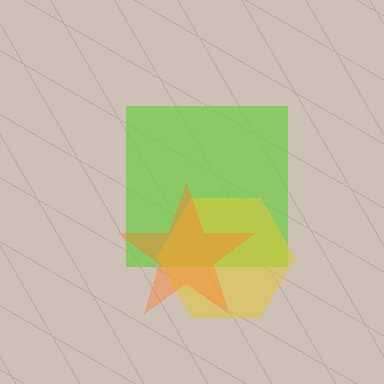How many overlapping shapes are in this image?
There are 3 overlapping shapes in the image.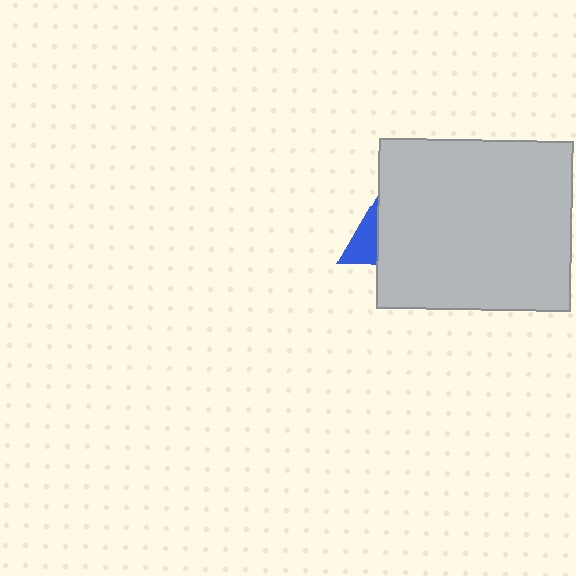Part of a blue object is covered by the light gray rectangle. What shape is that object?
It is a triangle.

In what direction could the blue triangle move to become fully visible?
The blue triangle could move left. That would shift it out from behind the light gray rectangle entirely.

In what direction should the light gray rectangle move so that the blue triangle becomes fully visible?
The light gray rectangle should move right. That is the shortest direction to clear the overlap and leave the blue triangle fully visible.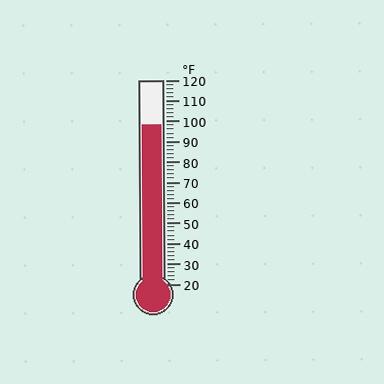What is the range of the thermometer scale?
The thermometer scale ranges from 20°F to 120°F.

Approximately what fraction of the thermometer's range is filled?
The thermometer is filled to approximately 80% of its range.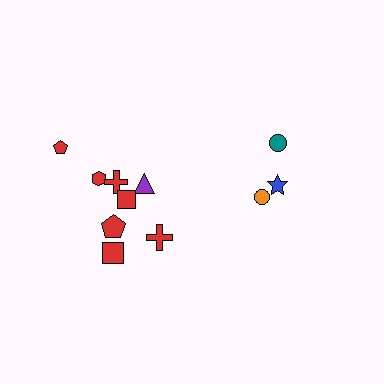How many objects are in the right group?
There are 3 objects.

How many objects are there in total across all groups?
There are 11 objects.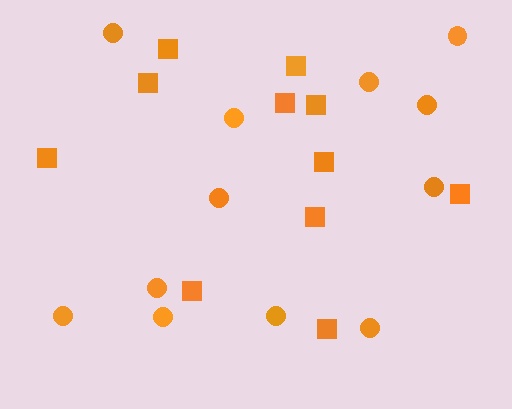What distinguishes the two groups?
There are 2 groups: one group of squares (11) and one group of circles (12).